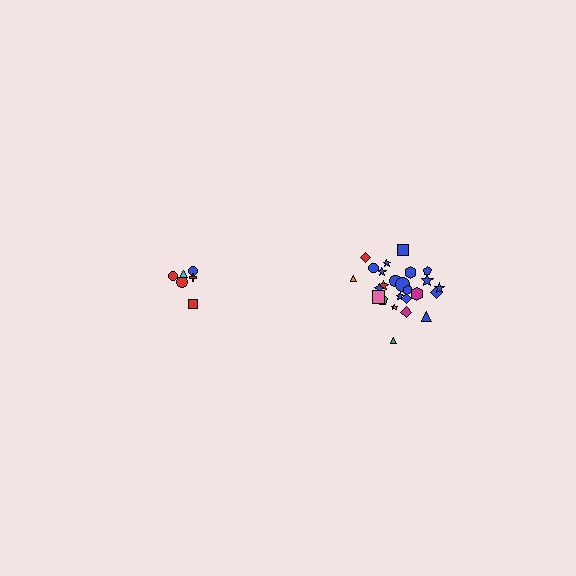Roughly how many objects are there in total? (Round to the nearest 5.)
Roughly 30 objects in total.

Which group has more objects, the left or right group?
The right group.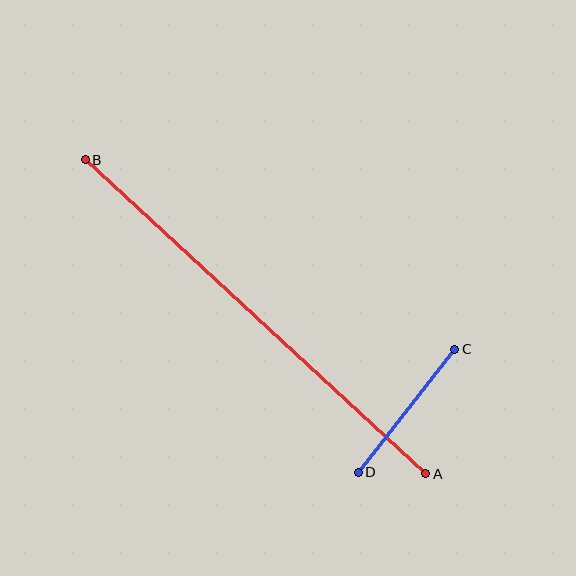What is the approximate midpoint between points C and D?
The midpoint is at approximately (406, 411) pixels.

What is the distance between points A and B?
The distance is approximately 463 pixels.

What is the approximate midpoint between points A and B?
The midpoint is at approximately (256, 317) pixels.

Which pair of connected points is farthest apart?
Points A and B are farthest apart.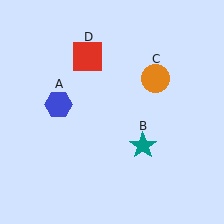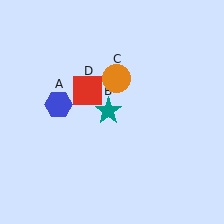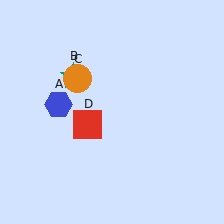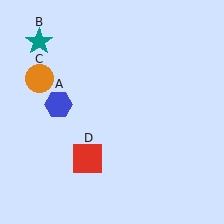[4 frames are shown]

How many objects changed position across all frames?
3 objects changed position: teal star (object B), orange circle (object C), red square (object D).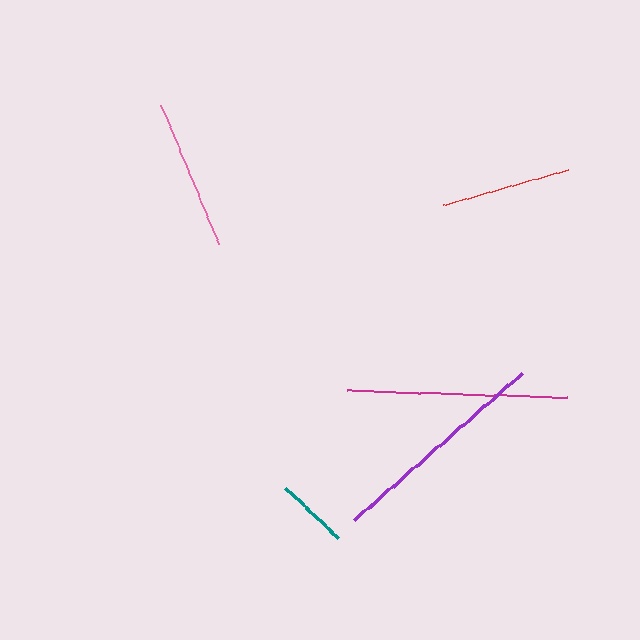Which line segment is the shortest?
The teal line is the shortest at approximately 73 pixels.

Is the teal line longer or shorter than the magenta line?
The magenta line is longer than the teal line.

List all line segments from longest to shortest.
From longest to shortest: purple, magenta, pink, red, teal.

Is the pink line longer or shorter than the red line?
The pink line is longer than the red line.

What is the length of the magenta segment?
The magenta segment is approximately 221 pixels long.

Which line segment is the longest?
The purple line is the longest at approximately 223 pixels.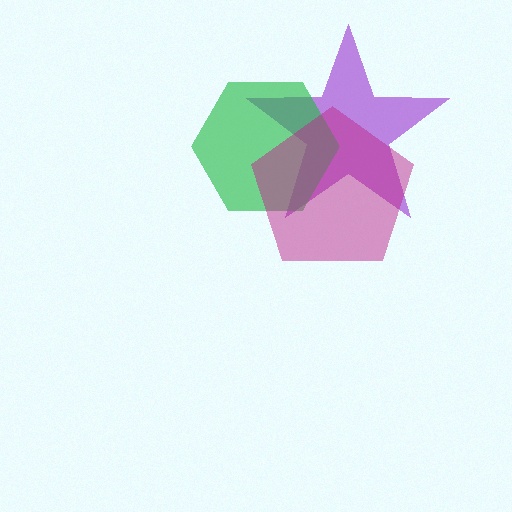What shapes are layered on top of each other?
The layered shapes are: a purple star, a green hexagon, a magenta pentagon.